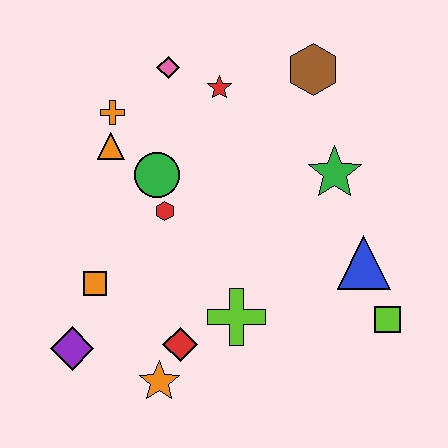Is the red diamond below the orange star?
No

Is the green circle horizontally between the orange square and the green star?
Yes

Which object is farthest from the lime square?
The orange cross is farthest from the lime square.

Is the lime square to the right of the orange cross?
Yes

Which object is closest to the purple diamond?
The orange square is closest to the purple diamond.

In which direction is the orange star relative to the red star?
The orange star is below the red star.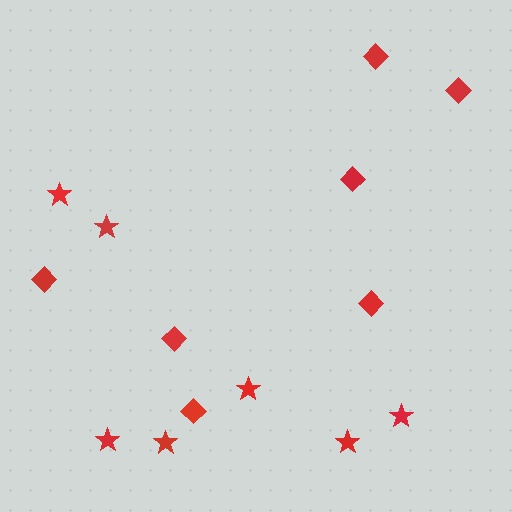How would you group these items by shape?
There are 2 groups: one group of stars (7) and one group of diamonds (7).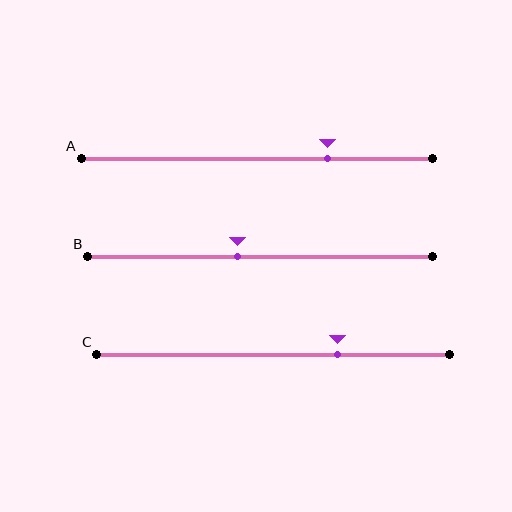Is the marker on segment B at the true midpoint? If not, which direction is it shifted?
No, the marker on segment B is shifted to the left by about 6% of the segment length.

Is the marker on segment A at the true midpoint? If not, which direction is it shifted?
No, the marker on segment A is shifted to the right by about 20% of the segment length.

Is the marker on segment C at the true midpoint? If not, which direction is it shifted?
No, the marker on segment C is shifted to the right by about 18% of the segment length.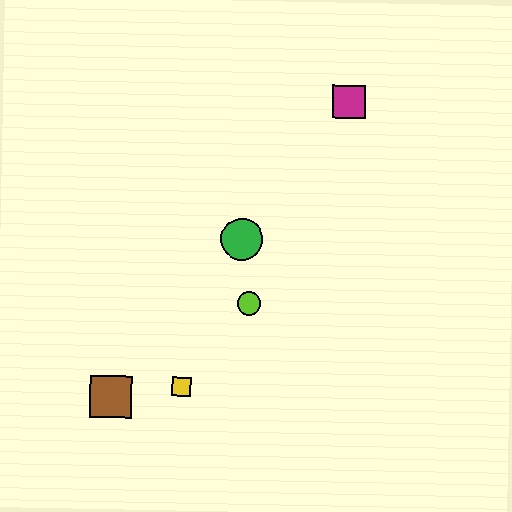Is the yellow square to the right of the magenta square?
No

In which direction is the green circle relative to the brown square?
The green circle is above the brown square.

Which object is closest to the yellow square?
The brown square is closest to the yellow square.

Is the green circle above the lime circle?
Yes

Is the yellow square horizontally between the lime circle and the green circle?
No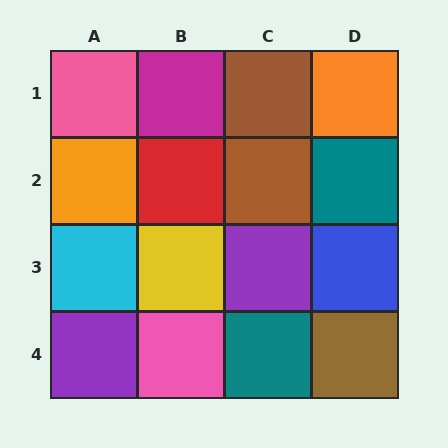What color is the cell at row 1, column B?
Magenta.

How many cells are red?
1 cell is red.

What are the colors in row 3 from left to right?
Cyan, yellow, purple, blue.